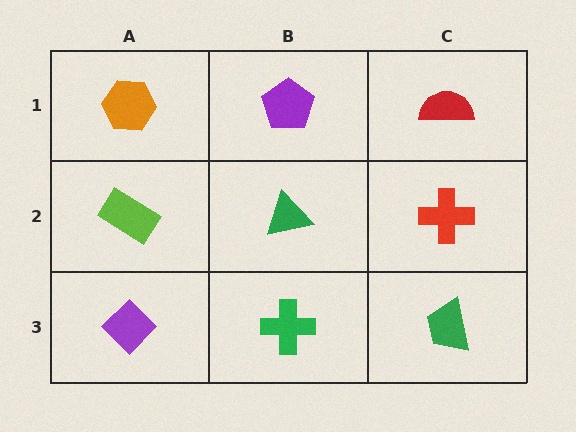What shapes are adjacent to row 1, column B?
A green triangle (row 2, column B), an orange hexagon (row 1, column A), a red semicircle (row 1, column C).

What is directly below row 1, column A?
A lime rectangle.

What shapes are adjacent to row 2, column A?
An orange hexagon (row 1, column A), a purple diamond (row 3, column A), a green triangle (row 2, column B).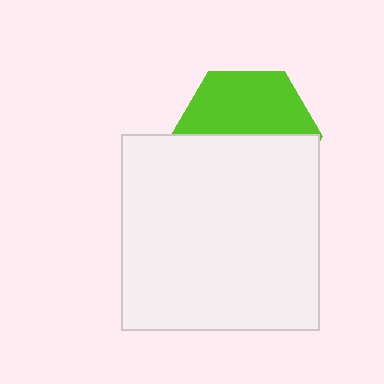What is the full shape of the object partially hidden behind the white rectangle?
The partially hidden object is a lime hexagon.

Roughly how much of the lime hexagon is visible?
About half of it is visible (roughly 46%).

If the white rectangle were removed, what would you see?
You would see the complete lime hexagon.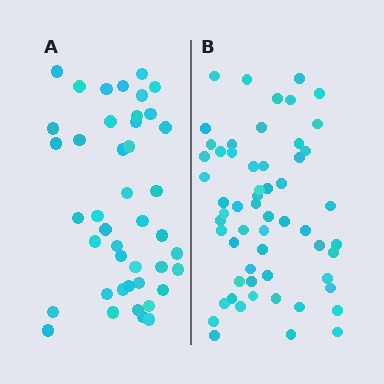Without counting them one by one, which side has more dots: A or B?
Region B (the right region) has more dots.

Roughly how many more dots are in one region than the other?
Region B has approximately 15 more dots than region A.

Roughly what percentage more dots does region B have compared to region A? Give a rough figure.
About 35% more.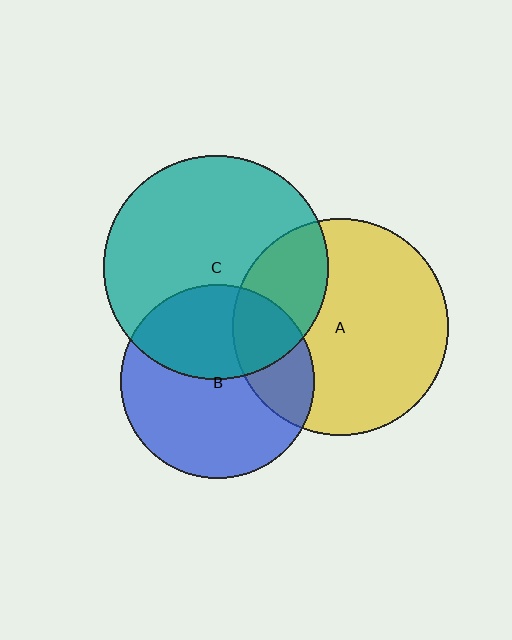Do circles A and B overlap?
Yes.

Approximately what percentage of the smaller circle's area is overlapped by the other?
Approximately 25%.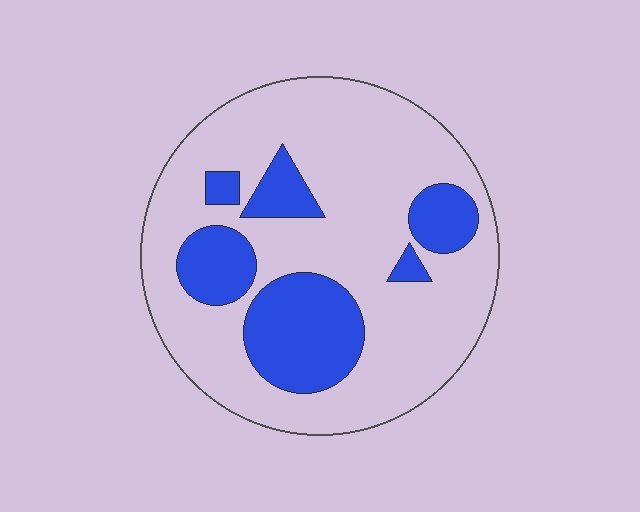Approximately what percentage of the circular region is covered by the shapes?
Approximately 25%.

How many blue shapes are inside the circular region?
6.